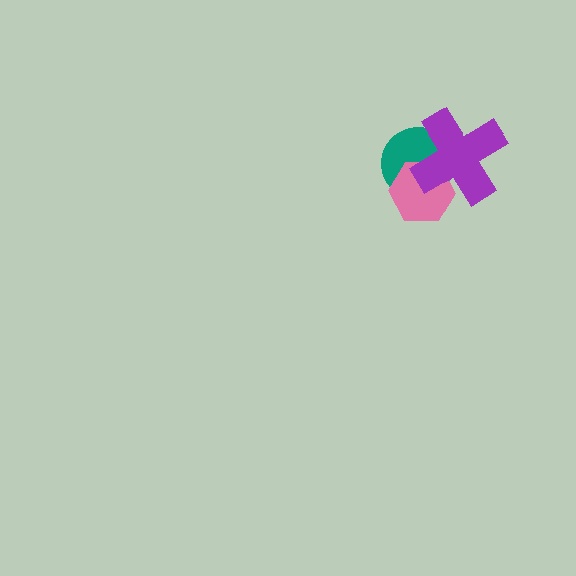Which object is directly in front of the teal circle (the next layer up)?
The pink hexagon is directly in front of the teal circle.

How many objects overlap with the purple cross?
2 objects overlap with the purple cross.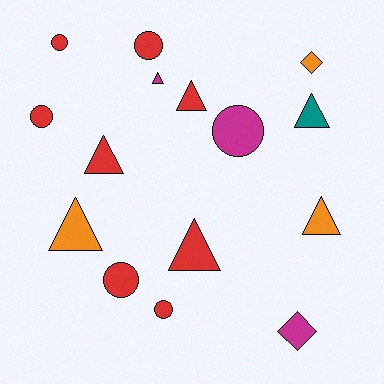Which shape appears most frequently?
Triangle, with 7 objects.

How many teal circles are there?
There are no teal circles.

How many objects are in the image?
There are 15 objects.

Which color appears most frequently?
Red, with 8 objects.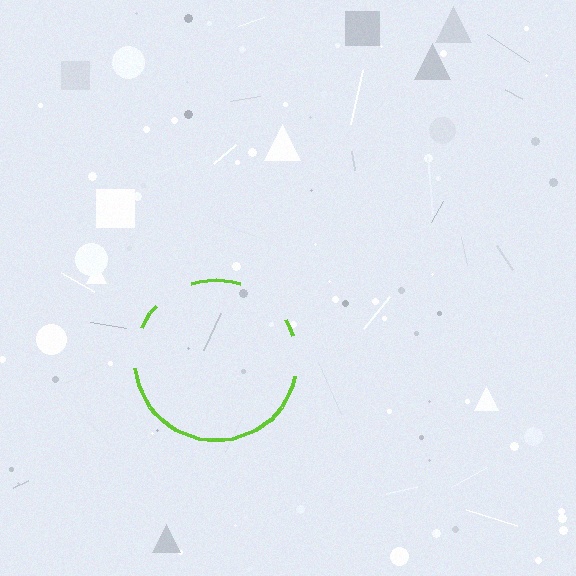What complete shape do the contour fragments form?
The contour fragments form a circle.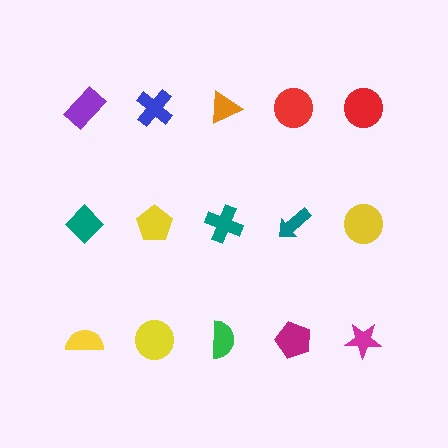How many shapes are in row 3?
5 shapes.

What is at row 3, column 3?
A green semicircle.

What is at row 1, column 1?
A purple rectangle.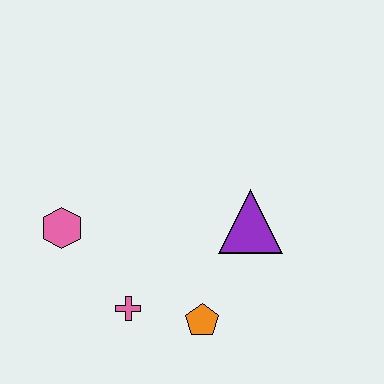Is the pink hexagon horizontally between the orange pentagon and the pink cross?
No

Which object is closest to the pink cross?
The orange pentagon is closest to the pink cross.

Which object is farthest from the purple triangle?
The pink hexagon is farthest from the purple triangle.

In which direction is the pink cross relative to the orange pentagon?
The pink cross is to the left of the orange pentagon.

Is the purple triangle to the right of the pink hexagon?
Yes